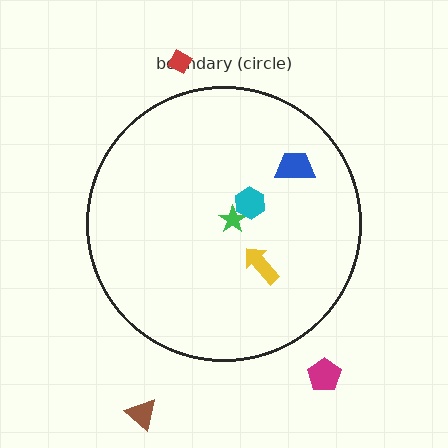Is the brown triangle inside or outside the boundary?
Outside.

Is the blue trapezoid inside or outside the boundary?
Inside.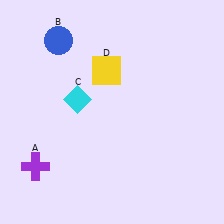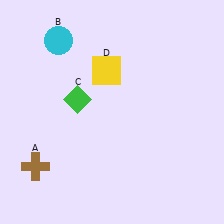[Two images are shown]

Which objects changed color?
A changed from purple to brown. B changed from blue to cyan. C changed from cyan to green.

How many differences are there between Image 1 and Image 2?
There are 3 differences between the two images.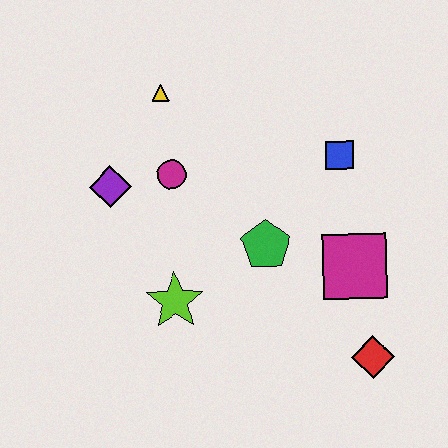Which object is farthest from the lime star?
The blue square is farthest from the lime star.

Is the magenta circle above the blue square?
No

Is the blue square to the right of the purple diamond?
Yes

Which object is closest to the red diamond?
The magenta square is closest to the red diamond.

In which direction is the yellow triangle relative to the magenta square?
The yellow triangle is to the left of the magenta square.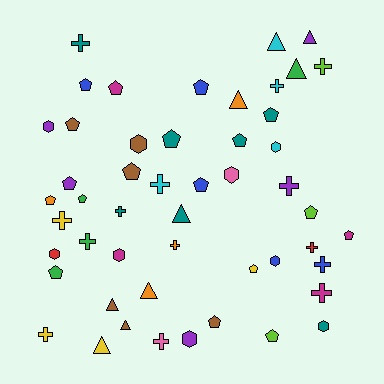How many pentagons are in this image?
There are 18 pentagons.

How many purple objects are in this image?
There are 5 purple objects.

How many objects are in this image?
There are 50 objects.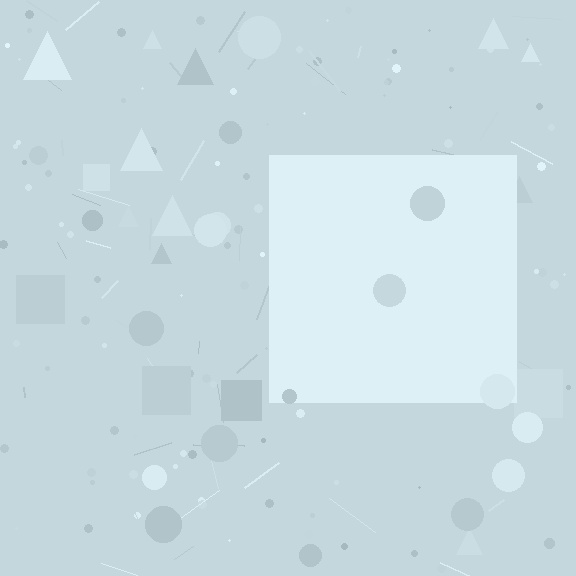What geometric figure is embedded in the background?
A square is embedded in the background.